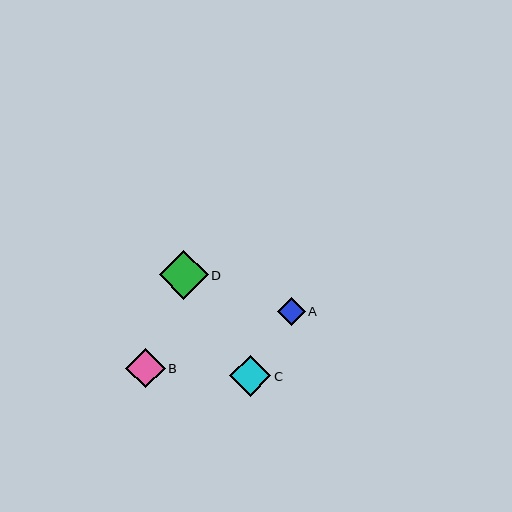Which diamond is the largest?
Diamond D is the largest with a size of approximately 49 pixels.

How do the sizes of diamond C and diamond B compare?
Diamond C and diamond B are approximately the same size.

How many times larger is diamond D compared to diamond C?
Diamond D is approximately 1.2 times the size of diamond C.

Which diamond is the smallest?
Diamond A is the smallest with a size of approximately 28 pixels.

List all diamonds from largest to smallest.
From largest to smallest: D, C, B, A.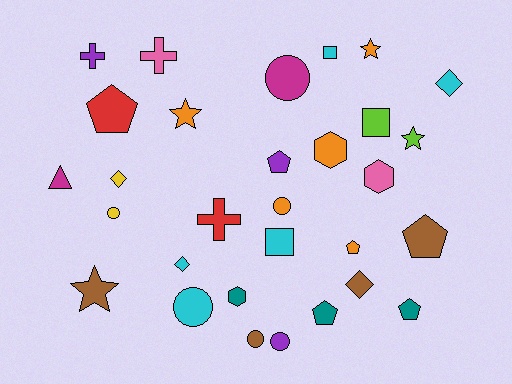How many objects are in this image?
There are 30 objects.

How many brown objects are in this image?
There are 4 brown objects.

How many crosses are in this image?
There are 3 crosses.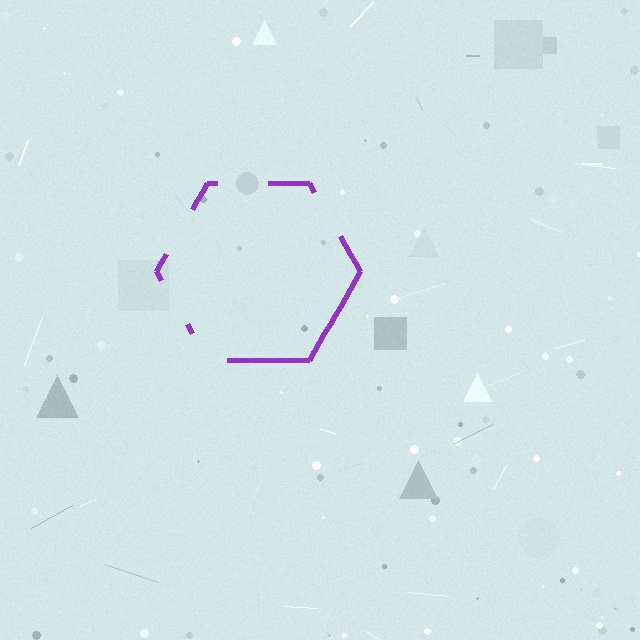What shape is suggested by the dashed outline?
The dashed outline suggests a hexagon.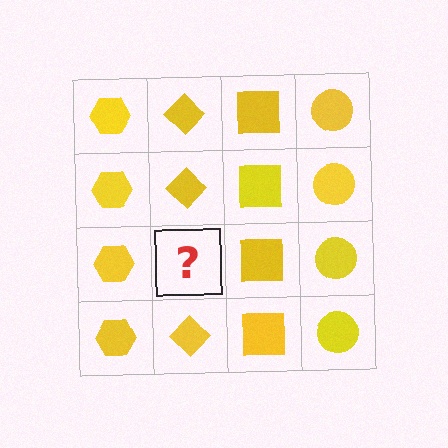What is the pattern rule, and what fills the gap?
The rule is that each column has a consistent shape. The gap should be filled with a yellow diamond.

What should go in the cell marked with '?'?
The missing cell should contain a yellow diamond.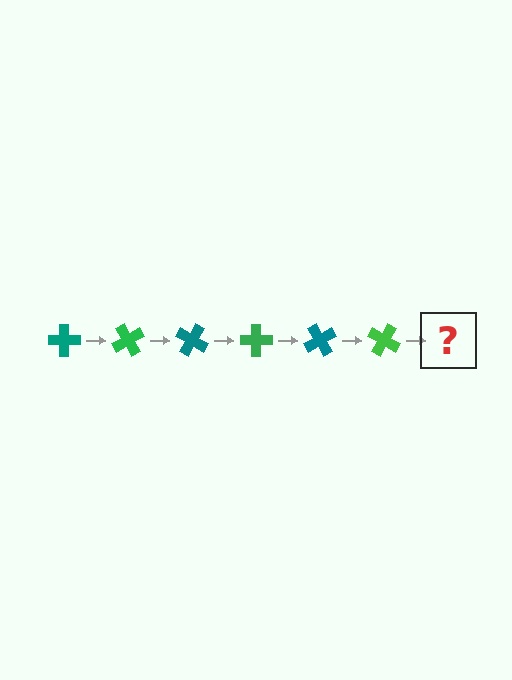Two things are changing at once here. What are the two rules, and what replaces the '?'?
The two rules are that it rotates 60 degrees each step and the color cycles through teal and green. The '?' should be a teal cross, rotated 360 degrees from the start.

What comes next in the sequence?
The next element should be a teal cross, rotated 360 degrees from the start.